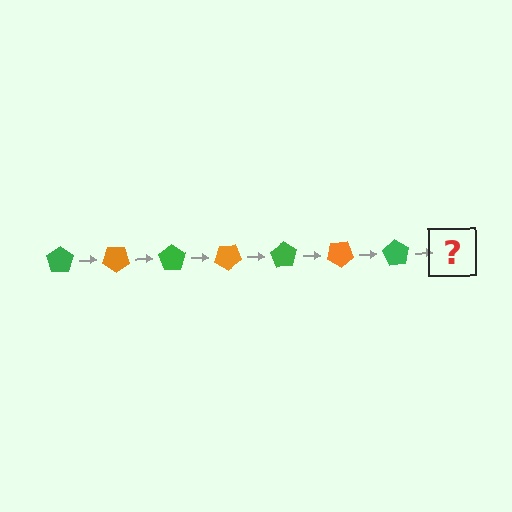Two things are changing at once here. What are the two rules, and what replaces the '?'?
The two rules are that it rotates 35 degrees each step and the color cycles through green and orange. The '?' should be an orange pentagon, rotated 245 degrees from the start.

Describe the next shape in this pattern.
It should be an orange pentagon, rotated 245 degrees from the start.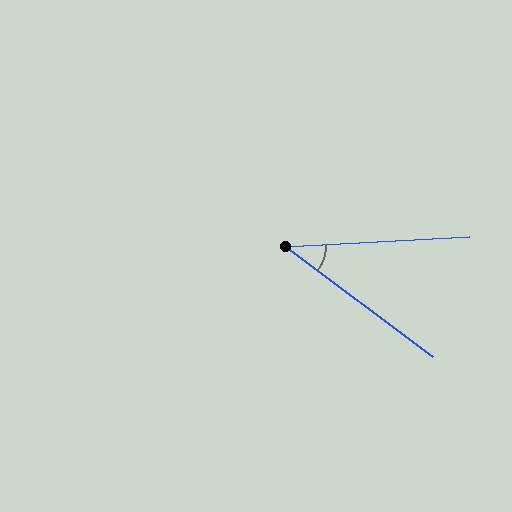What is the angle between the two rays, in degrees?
Approximately 40 degrees.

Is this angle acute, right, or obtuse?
It is acute.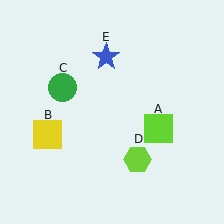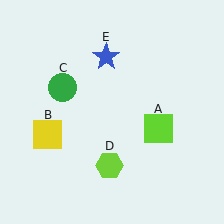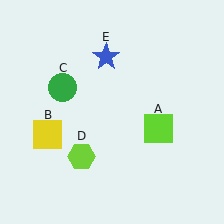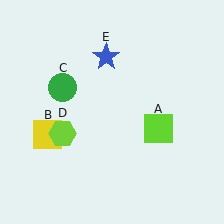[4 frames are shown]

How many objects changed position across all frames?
1 object changed position: lime hexagon (object D).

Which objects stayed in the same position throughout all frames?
Lime square (object A) and yellow square (object B) and green circle (object C) and blue star (object E) remained stationary.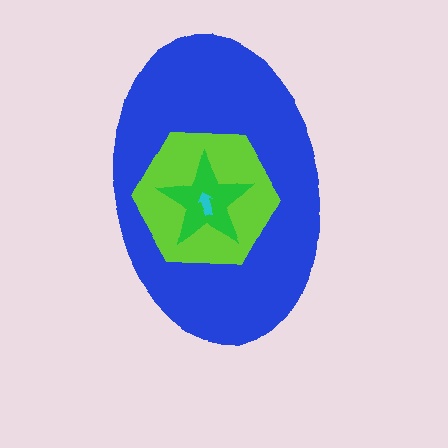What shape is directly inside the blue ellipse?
The lime hexagon.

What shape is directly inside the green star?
The cyan arrow.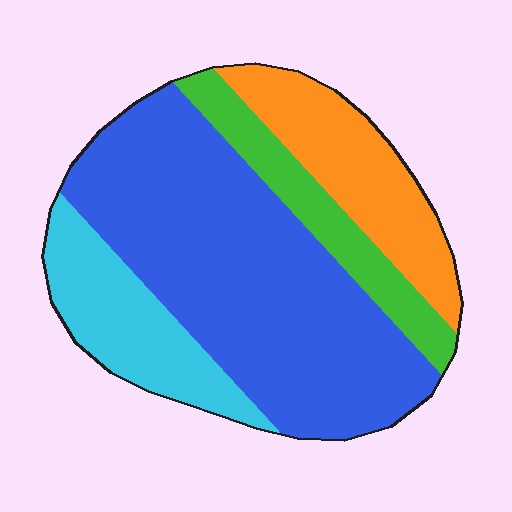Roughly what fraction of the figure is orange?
Orange covers roughly 20% of the figure.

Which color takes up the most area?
Blue, at roughly 55%.